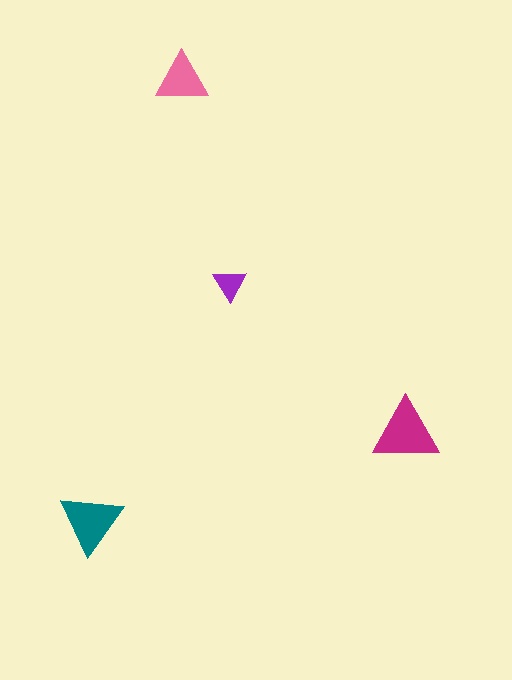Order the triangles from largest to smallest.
the magenta one, the teal one, the pink one, the purple one.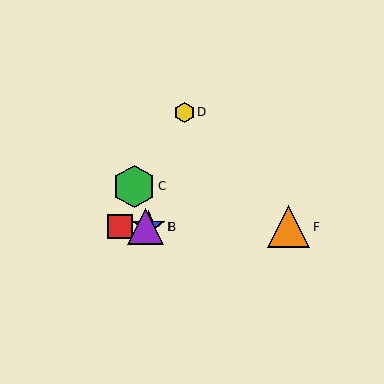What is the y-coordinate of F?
Object F is at y≈227.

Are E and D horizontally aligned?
No, E is at y≈227 and D is at y≈112.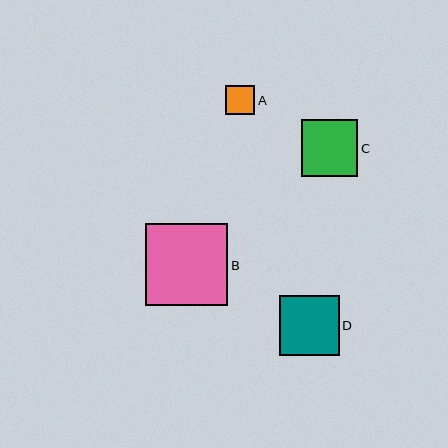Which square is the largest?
Square B is the largest with a size of approximately 82 pixels.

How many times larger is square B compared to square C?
Square B is approximately 1.4 times the size of square C.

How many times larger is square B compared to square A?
Square B is approximately 2.8 times the size of square A.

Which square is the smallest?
Square A is the smallest with a size of approximately 29 pixels.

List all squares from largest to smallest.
From largest to smallest: B, D, C, A.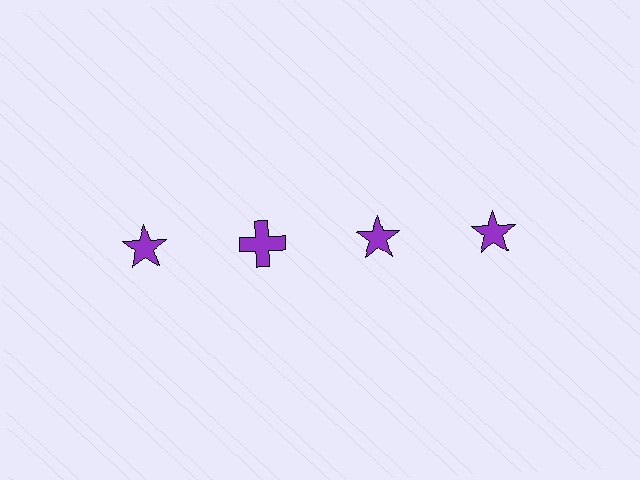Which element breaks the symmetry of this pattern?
The purple cross in the top row, second from left column breaks the symmetry. All other shapes are purple stars.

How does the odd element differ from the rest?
It has a different shape: cross instead of star.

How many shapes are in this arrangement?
There are 4 shapes arranged in a grid pattern.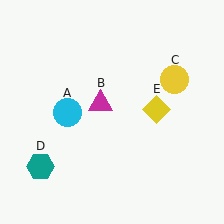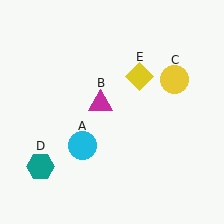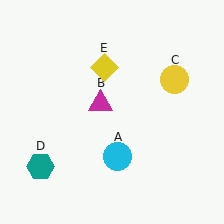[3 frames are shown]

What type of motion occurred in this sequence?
The cyan circle (object A), yellow diamond (object E) rotated counterclockwise around the center of the scene.